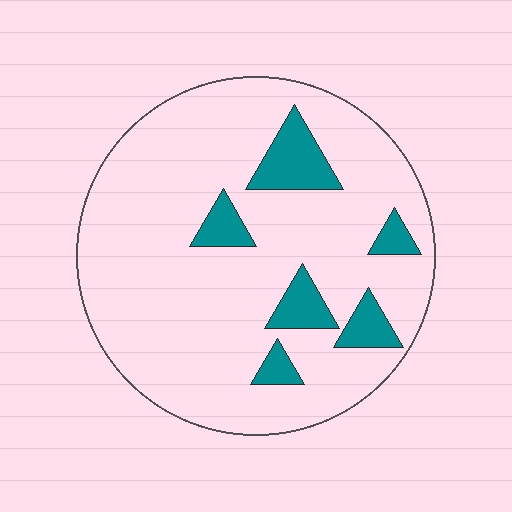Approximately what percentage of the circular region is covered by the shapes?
Approximately 15%.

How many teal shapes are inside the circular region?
6.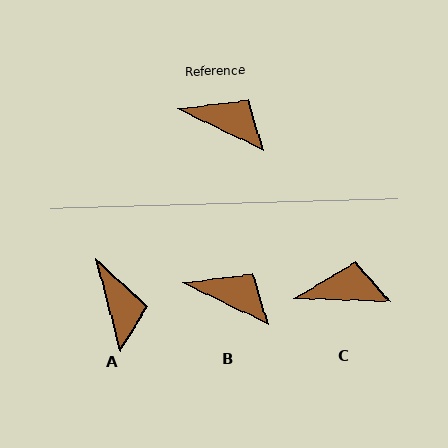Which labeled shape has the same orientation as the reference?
B.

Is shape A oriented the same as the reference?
No, it is off by about 49 degrees.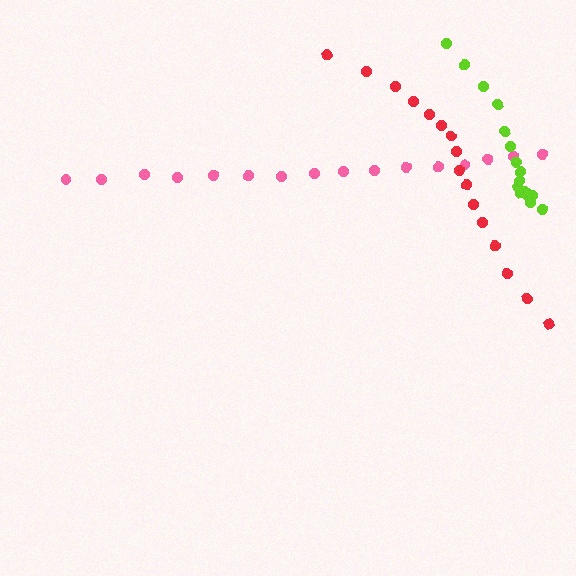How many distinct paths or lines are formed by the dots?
There are 3 distinct paths.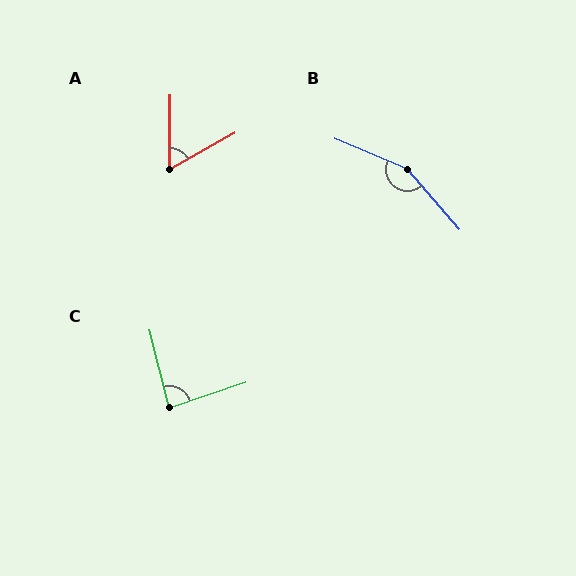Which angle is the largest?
B, at approximately 154 degrees.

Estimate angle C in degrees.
Approximately 86 degrees.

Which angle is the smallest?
A, at approximately 60 degrees.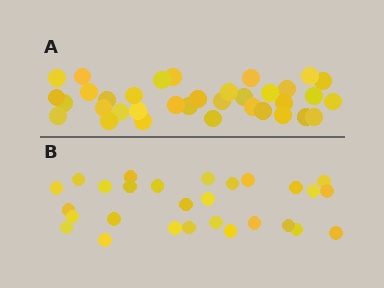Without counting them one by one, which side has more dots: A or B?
Region A (the top region) has more dots.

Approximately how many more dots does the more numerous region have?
Region A has roughly 8 or so more dots than region B.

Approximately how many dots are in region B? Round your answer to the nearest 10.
About 30 dots. (The exact count is 28, which rounds to 30.)